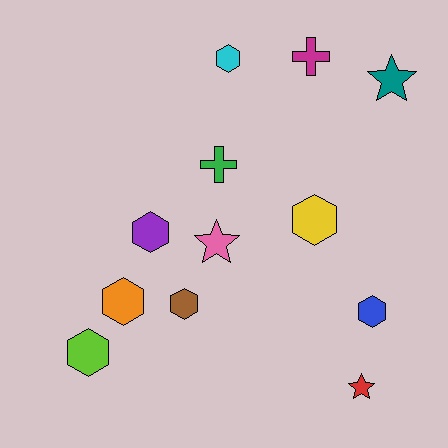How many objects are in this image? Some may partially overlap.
There are 12 objects.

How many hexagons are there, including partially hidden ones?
There are 7 hexagons.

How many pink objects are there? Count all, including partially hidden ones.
There is 1 pink object.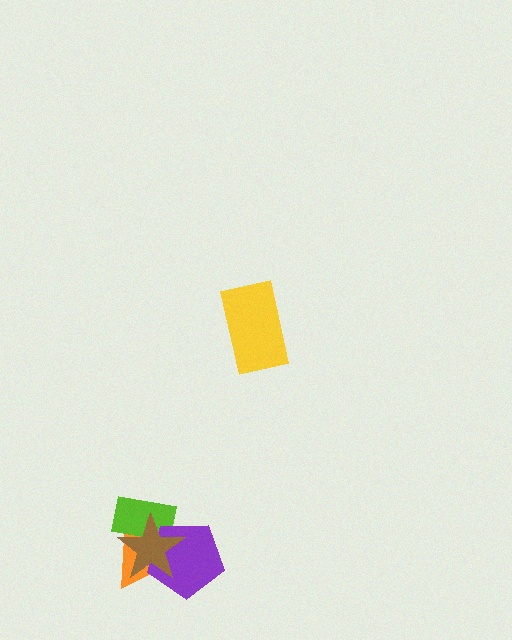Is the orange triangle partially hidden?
Yes, it is partially covered by another shape.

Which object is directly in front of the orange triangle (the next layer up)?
The lime rectangle is directly in front of the orange triangle.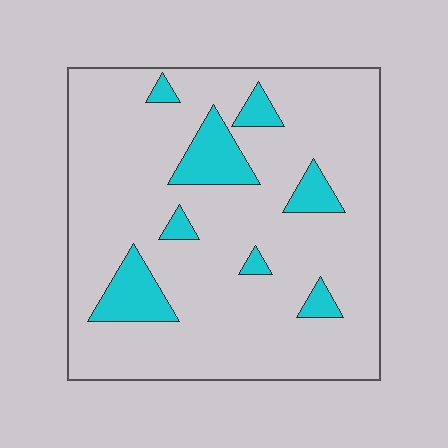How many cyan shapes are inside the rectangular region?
8.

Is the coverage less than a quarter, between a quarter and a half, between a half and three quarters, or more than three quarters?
Less than a quarter.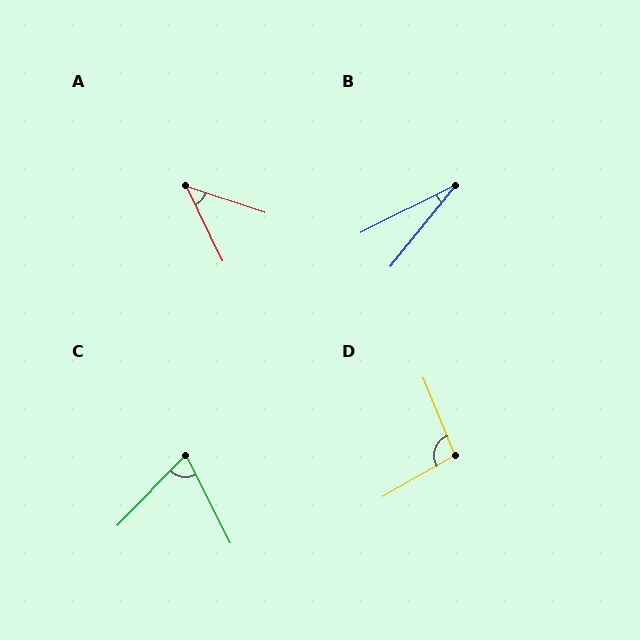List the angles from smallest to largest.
B (25°), A (45°), C (71°), D (98°).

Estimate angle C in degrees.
Approximately 71 degrees.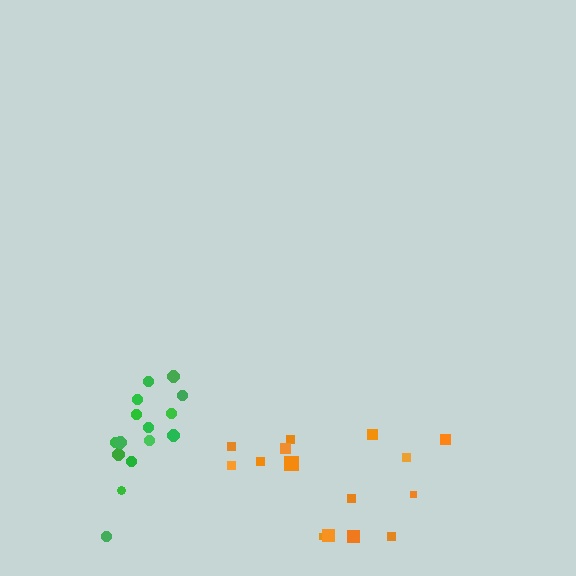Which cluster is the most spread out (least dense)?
Orange.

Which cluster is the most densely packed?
Green.